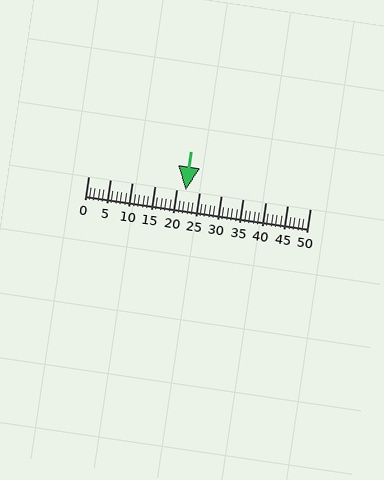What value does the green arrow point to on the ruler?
The green arrow points to approximately 22.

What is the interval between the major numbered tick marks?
The major tick marks are spaced 5 units apart.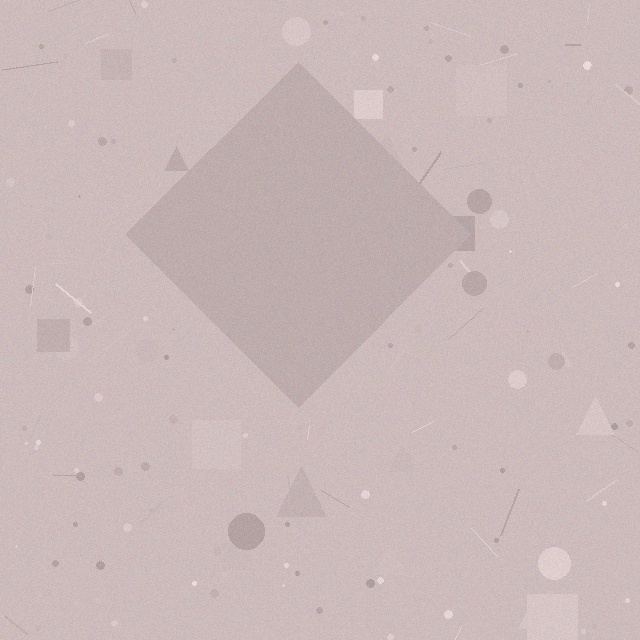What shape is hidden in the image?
A diamond is hidden in the image.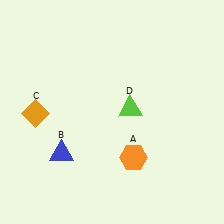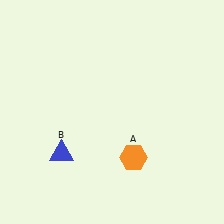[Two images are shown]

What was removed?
The lime triangle (D), the orange diamond (C) were removed in Image 2.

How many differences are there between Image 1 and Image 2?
There are 2 differences between the two images.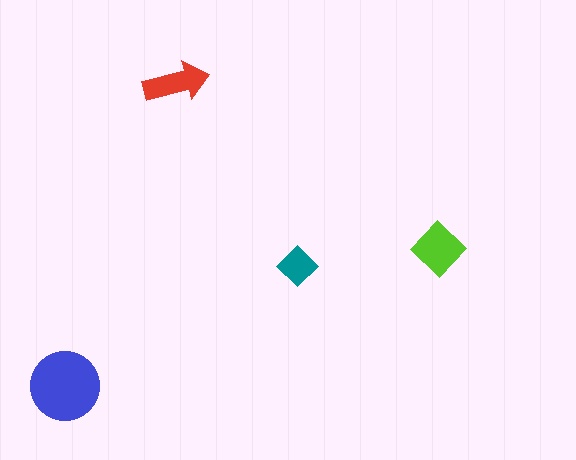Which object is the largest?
The blue circle.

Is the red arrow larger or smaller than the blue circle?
Smaller.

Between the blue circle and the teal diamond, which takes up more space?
The blue circle.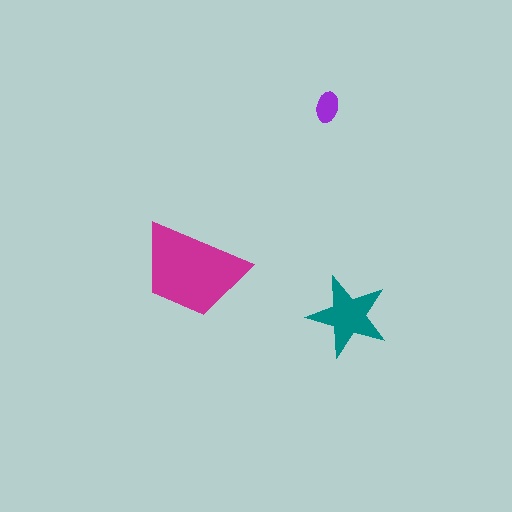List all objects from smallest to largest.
The purple ellipse, the teal star, the magenta trapezoid.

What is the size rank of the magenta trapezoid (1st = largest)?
1st.